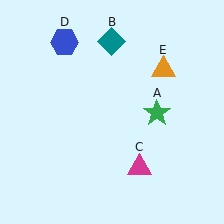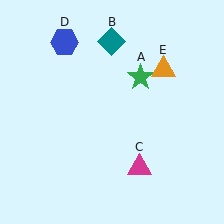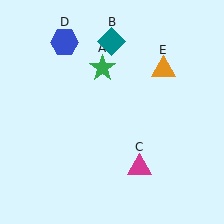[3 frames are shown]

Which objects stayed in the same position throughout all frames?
Teal diamond (object B) and magenta triangle (object C) and blue hexagon (object D) and orange triangle (object E) remained stationary.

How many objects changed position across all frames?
1 object changed position: green star (object A).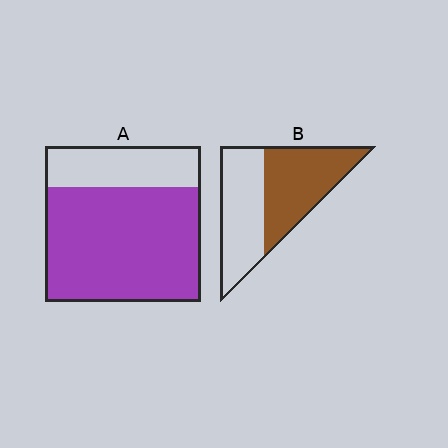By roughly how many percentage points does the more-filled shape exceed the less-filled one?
By roughly 20 percentage points (A over B).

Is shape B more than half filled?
Roughly half.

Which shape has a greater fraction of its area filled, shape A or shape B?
Shape A.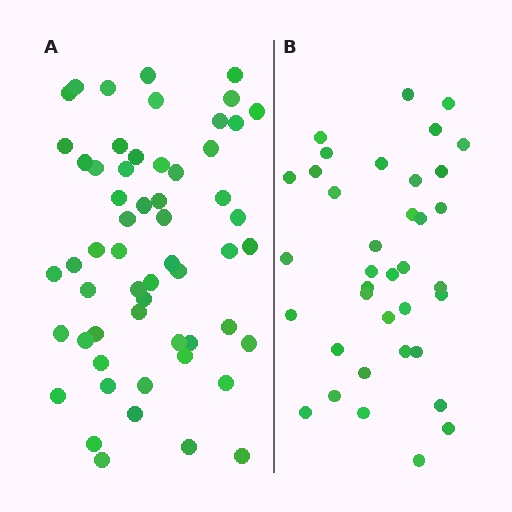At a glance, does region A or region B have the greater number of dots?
Region A (the left region) has more dots.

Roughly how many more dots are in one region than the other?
Region A has approximately 20 more dots than region B.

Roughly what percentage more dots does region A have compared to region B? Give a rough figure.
About 55% more.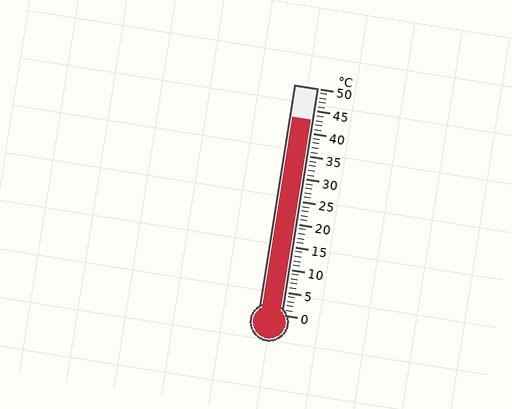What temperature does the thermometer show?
The thermometer shows approximately 43°C.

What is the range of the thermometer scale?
The thermometer scale ranges from 0°C to 50°C.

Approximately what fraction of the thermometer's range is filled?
The thermometer is filled to approximately 85% of its range.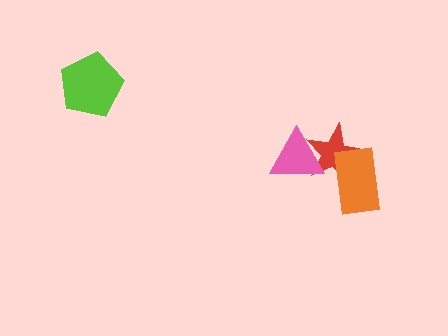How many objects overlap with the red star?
2 objects overlap with the red star.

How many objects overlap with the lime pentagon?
0 objects overlap with the lime pentagon.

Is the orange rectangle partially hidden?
No, no other shape covers it.